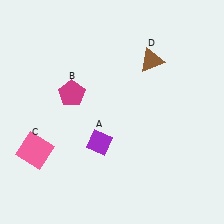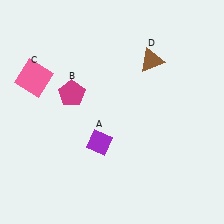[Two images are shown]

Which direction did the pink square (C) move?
The pink square (C) moved up.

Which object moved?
The pink square (C) moved up.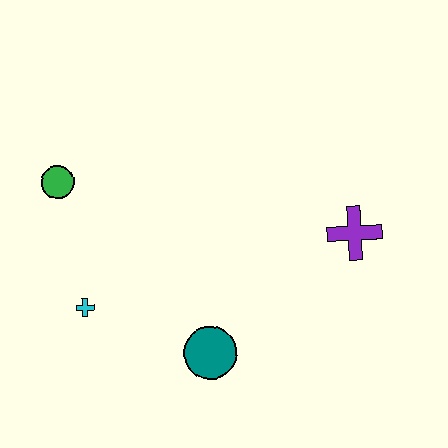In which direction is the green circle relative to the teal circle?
The green circle is above the teal circle.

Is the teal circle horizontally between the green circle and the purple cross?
Yes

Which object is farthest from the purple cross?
The green circle is farthest from the purple cross.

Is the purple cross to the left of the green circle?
No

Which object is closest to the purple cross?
The teal circle is closest to the purple cross.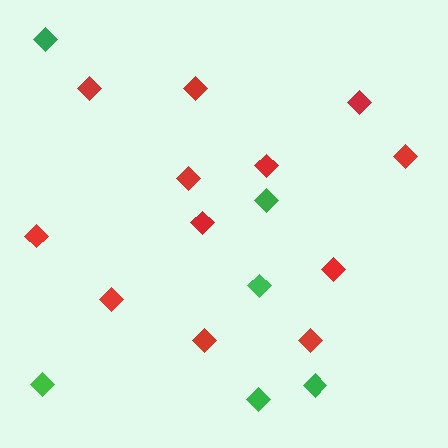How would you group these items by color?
There are 2 groups: one group of red diamonds (12) and one group of green diamonds (6).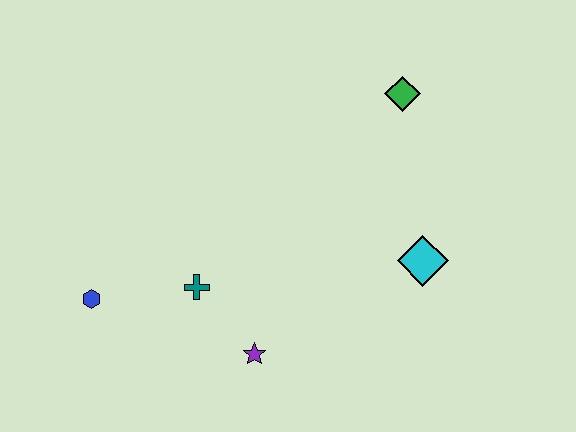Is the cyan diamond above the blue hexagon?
Yes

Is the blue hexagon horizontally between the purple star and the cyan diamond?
No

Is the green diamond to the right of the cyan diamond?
No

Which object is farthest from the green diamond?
The blue hexagon is farthest from the green diamond.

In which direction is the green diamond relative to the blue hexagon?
The green diamond is to the right of the blue hexagon.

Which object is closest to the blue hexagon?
The teal cross is closest to the blue hexagon.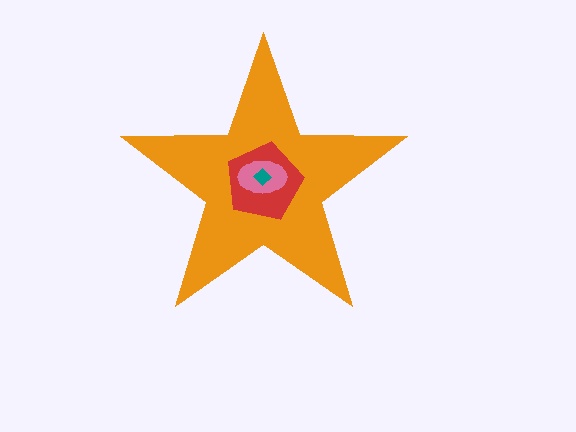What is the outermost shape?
The orange star.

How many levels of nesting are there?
4.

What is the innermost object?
The teal diamond.